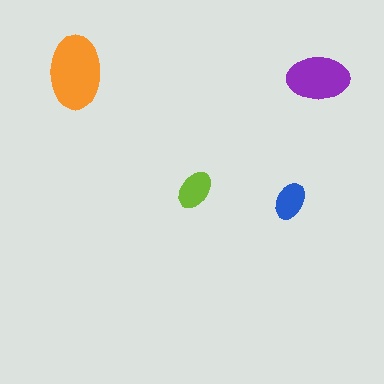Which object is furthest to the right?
The purple ellipse is rightmost.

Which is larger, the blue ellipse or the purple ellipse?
The purple one.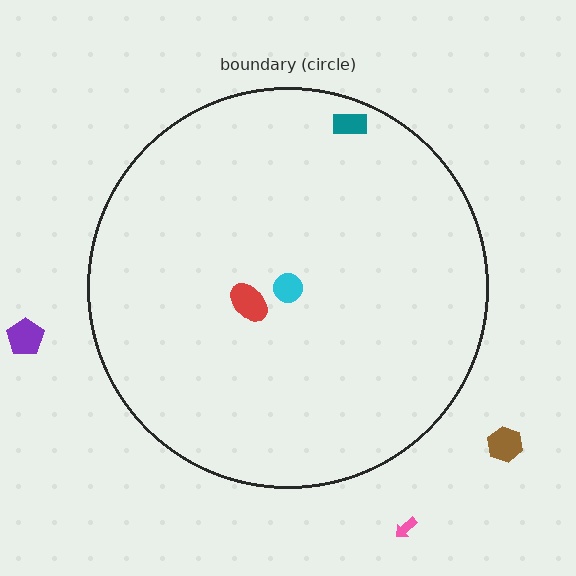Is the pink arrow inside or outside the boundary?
Outside.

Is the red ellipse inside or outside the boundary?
Inside.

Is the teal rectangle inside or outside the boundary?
Inside.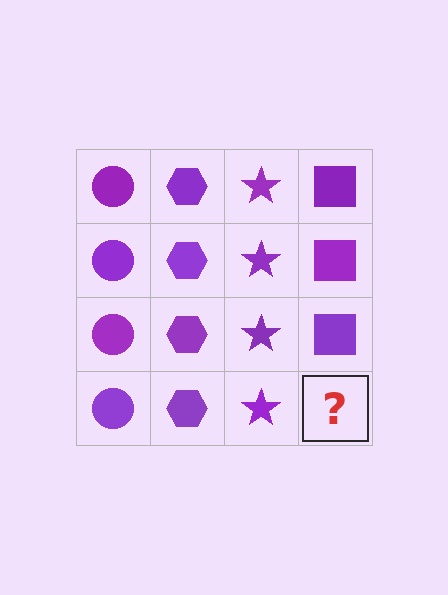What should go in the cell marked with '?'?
The missing cell should contain a purple square.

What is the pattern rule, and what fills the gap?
The rule is that each column has a consistent shape. The gap should be filled with a purple square.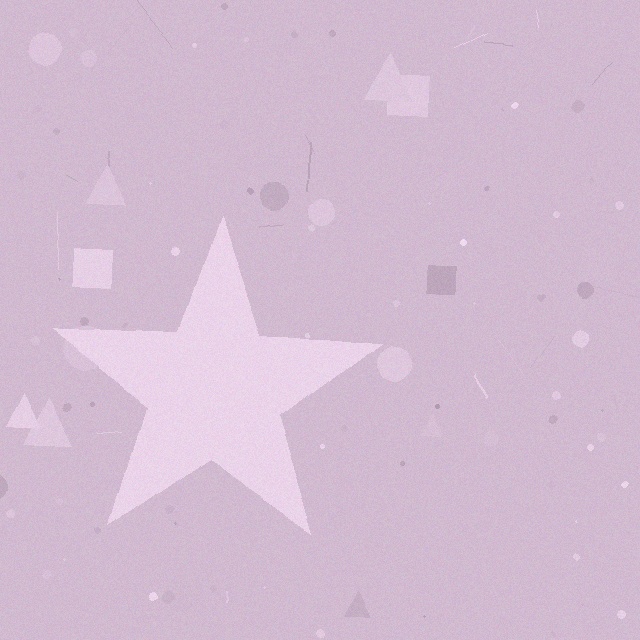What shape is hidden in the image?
A star is hidden in the image.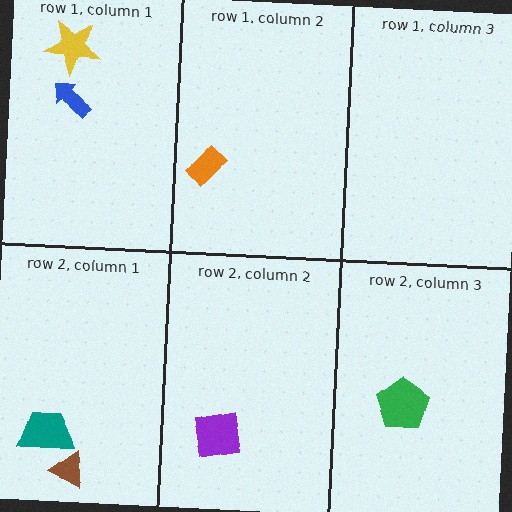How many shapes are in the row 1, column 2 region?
1.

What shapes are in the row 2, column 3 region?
The green pentagon.